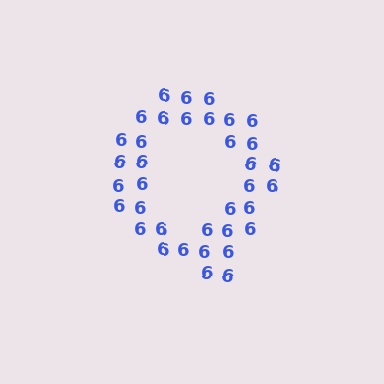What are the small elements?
The small elements are digit 6's.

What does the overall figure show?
The overall figure shows the letter Q.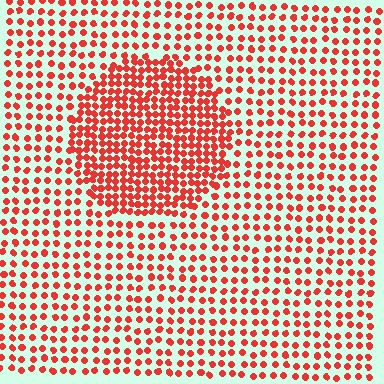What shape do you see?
I see a circle.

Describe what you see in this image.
The image contains small red elements arranged at two different densities. A circle-shaped region is visible where the elements are more densely packed than the surrounding area.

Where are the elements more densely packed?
The elements are more densely packed inside the circle boundary.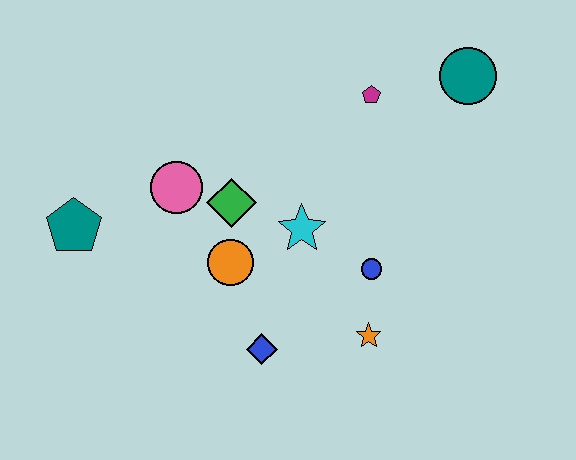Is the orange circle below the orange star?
No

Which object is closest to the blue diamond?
The orange circle is closest to the blue diamond.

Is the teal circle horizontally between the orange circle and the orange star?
No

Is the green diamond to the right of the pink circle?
Yes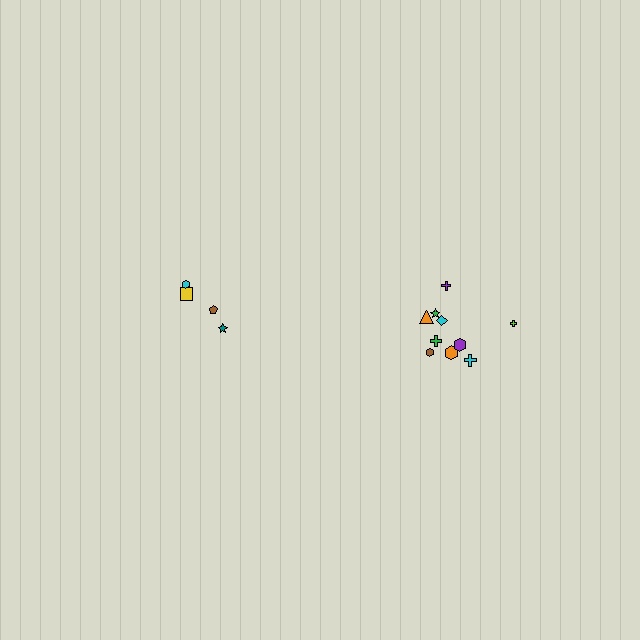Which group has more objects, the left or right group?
The right group.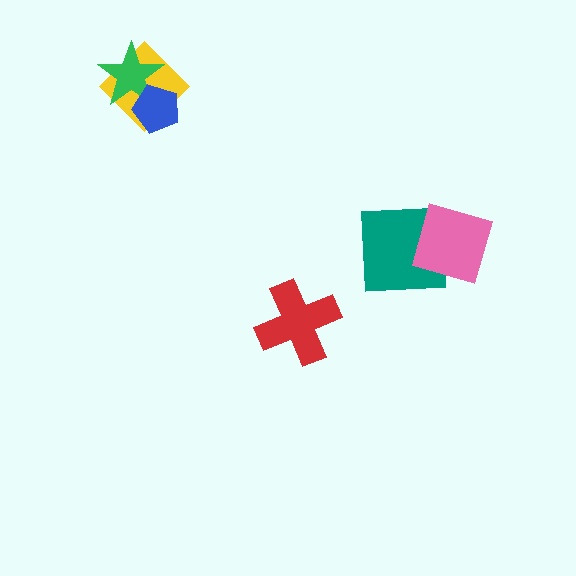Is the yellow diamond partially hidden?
Yes, it is partially covered by another shape.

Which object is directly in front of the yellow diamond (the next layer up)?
The green star is directly in front of the yellow diamond.